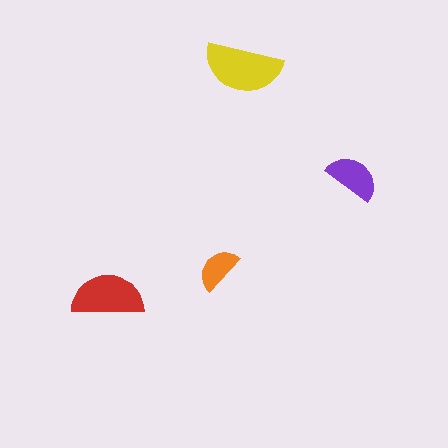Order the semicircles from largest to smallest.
the yellow one, the red one, the purple one, the orange one.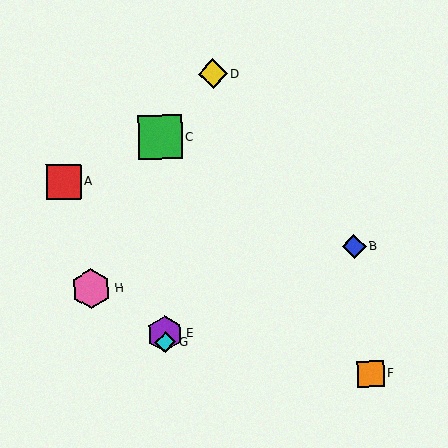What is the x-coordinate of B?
Object B is at x≈354.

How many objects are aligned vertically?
3 objects (C, E, G) are aligned vertically.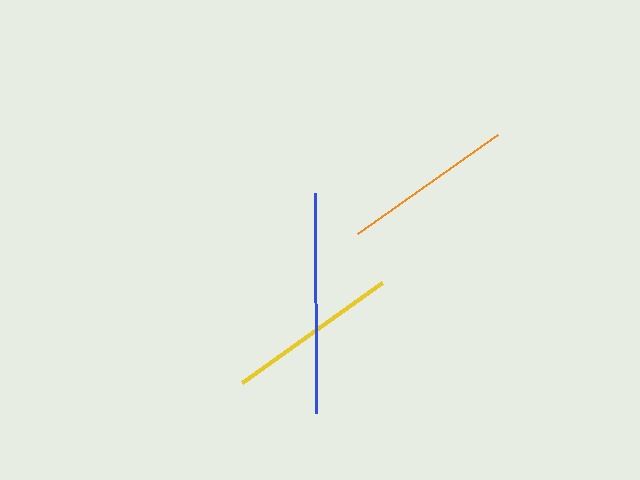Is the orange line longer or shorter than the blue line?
The blue line is longer than the orange line.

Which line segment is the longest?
The blue line is the longest at approximately 220 pixels.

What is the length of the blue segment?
The blue segment is approximately 220 pixels long.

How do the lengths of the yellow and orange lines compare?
The yellow and orange lines are approximately the same length.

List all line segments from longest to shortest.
From longest to shortest: blue, yellow, orange.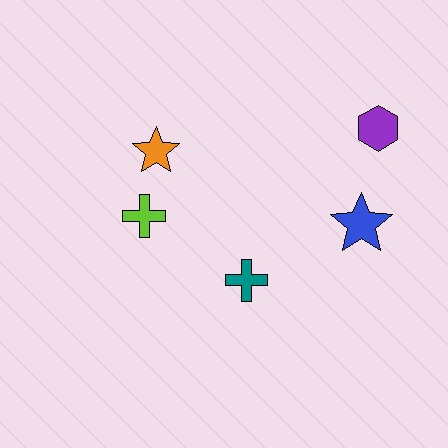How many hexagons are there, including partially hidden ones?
There is 1 hexagon.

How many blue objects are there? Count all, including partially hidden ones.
There is 1 blue object.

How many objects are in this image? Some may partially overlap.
There are 5 objects.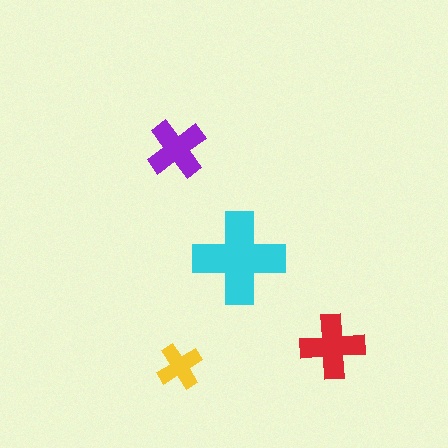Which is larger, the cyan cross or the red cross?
The cyan one.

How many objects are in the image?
There are 4 objects in the image.